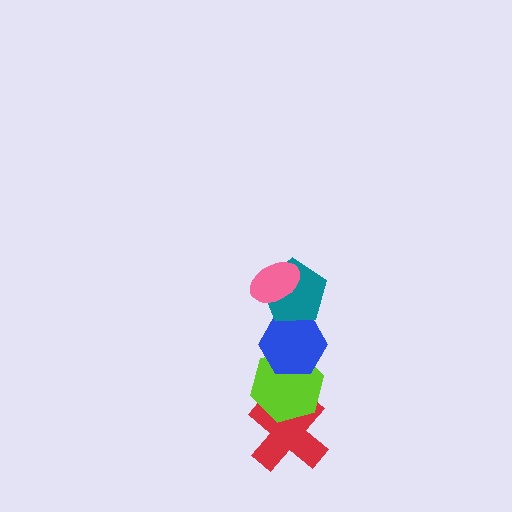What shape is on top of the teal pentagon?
The pink ellipse is on top of the teal pentagon.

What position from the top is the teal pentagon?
The teal pentagon is 2nd from the top.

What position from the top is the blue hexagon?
The blue hexagon is 3rd from the top.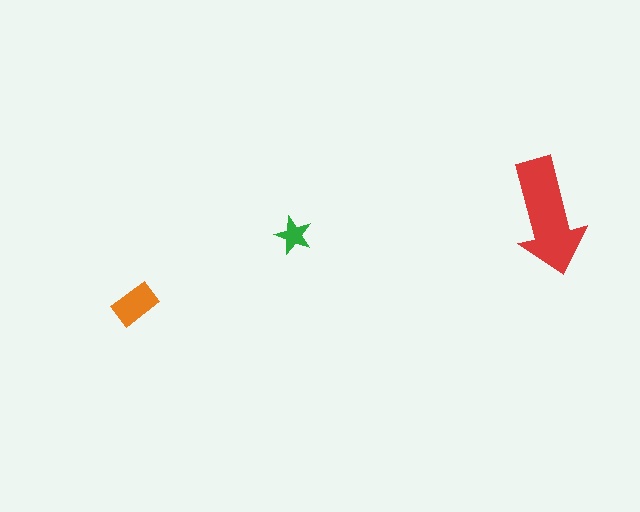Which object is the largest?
The red arrow.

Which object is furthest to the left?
The orange rectangle is leftmost.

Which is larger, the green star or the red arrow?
The red arrow.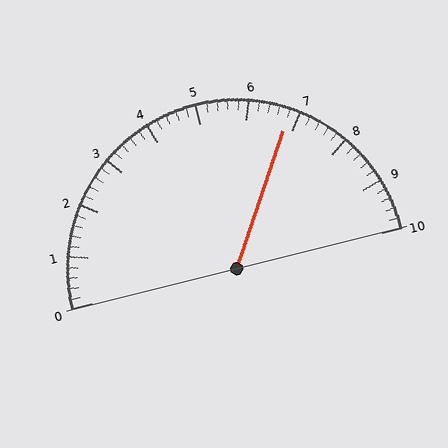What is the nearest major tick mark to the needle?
The nearest major tick mark is 7.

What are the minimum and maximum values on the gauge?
The gauge ranges from 0 to 10.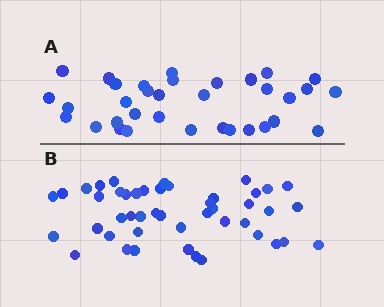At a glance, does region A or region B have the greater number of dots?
Region B (the bottom region) has more dots.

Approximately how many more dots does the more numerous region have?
Region B has roughly 12 or so more dots than region A.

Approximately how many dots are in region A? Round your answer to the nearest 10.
About 30 dots. (The exact count is 34, which rounds to 30.)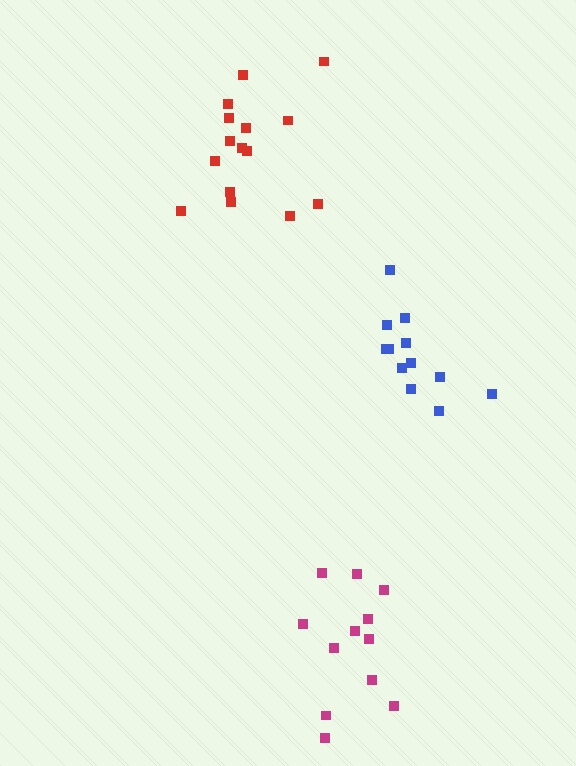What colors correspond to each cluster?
The clusters are colored: magenta, red, blue.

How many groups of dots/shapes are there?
There are 3 groups.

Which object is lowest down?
The magenta cluster is bottommost.